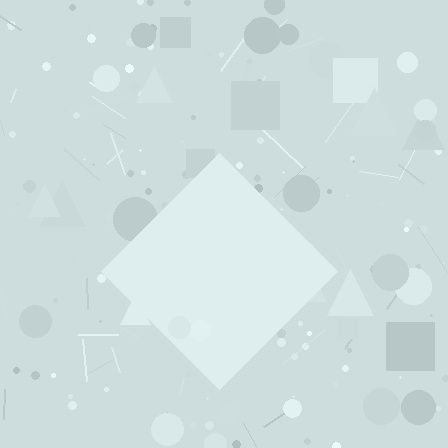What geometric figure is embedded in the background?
A diamond is embedded in the background.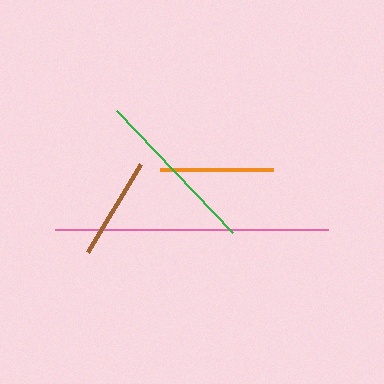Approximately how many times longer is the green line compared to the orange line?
The green line is approximately 1.5 times the length of the orange line.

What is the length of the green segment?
The green segment is approximately 168 pixels long.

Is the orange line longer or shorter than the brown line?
The orange line is longer than the brown line.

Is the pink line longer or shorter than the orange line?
The pink line is longer than the orange line.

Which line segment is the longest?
The pink line is the longest at approximately 273 pixels.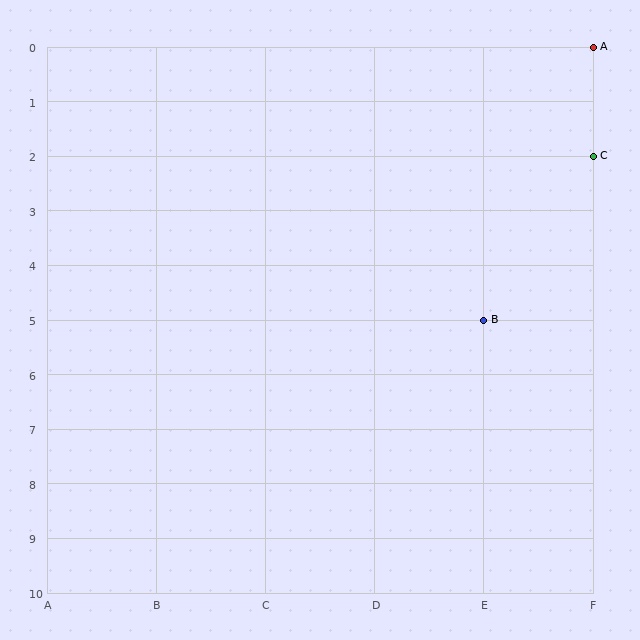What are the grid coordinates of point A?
Point A is at grid coordinates (F, 0).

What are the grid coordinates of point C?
Point C is at grid coordinates (F, 2).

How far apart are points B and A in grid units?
Points B and A are 1 column and 5 rows apart (about 5.1 grid units diagonally).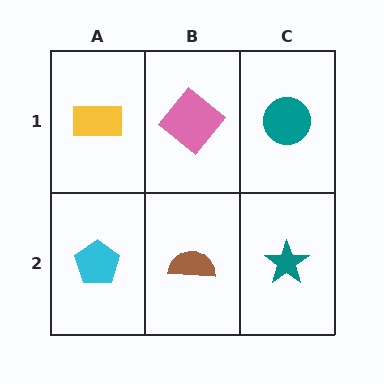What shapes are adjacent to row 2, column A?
A yellow rectangle (row 1, column A), a brown semicircle (row 2, column B).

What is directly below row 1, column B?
A brown semicircle.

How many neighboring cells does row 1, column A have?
2.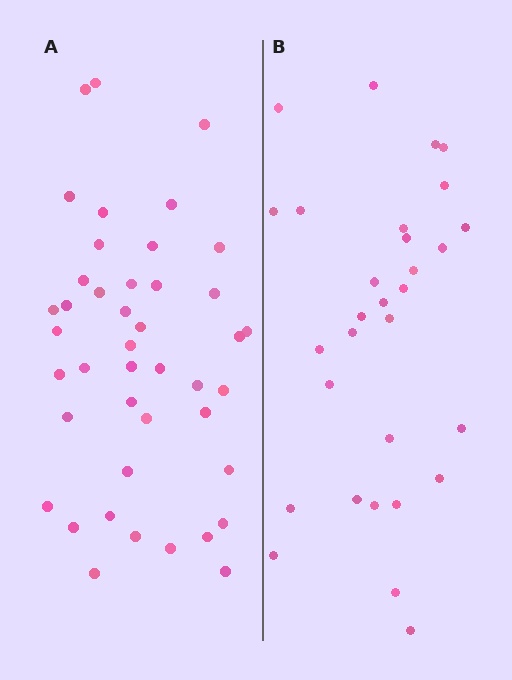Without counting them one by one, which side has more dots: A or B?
Region A (the left region) has more dots.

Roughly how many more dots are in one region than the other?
Region A has approximately 15 more dots than region B.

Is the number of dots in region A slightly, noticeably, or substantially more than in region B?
Region A has noticeably more, but not dramatically so. The ratio is roughly 1.4 to 1.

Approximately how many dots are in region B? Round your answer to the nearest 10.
About 30 dots.